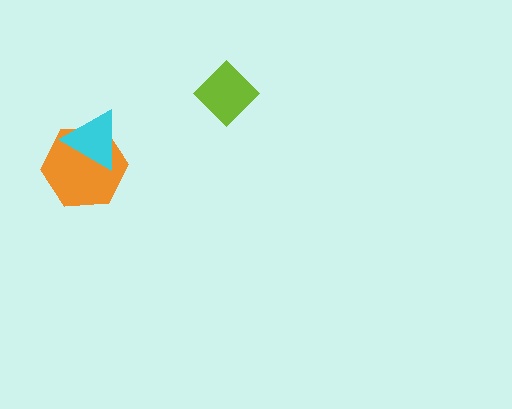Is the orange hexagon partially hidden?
Yes, it is partially covered by another shape.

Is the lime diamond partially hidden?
No, no other shape covers it.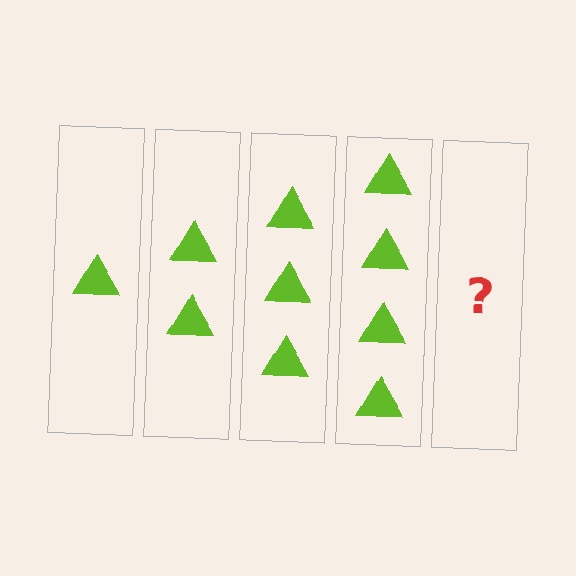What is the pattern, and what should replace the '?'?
The pattern is that each step adds one more triangle. The '?' should be 5 triangles.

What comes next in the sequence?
The next element should be 5 triangles.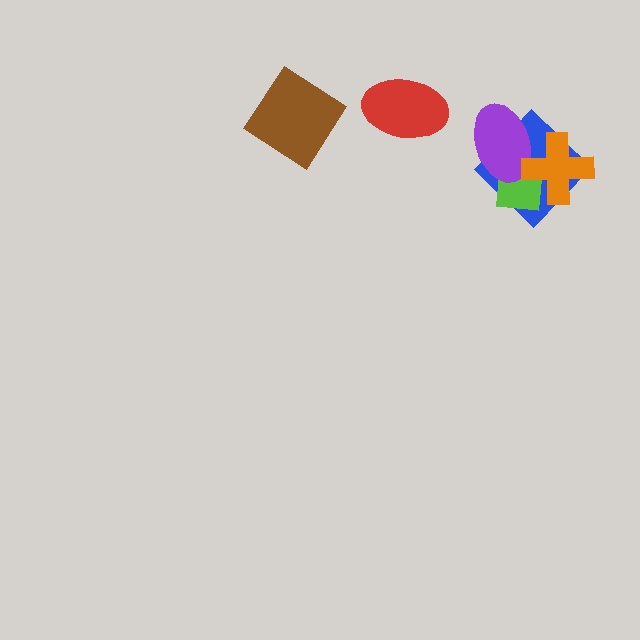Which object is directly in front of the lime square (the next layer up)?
The purple ellipse is directly in front of the lime square.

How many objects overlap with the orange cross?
3 objects overlap with the orange cross.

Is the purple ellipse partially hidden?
Yes, it is partially covered by another shape.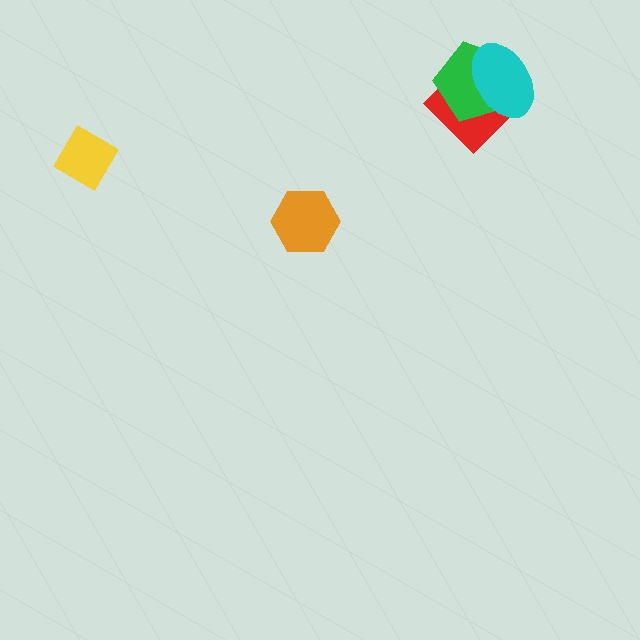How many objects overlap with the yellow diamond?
0 objects overlap with the yellow diamond.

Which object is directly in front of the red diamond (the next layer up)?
The green pentagon is directly in front of the red diamond.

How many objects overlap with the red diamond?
2 objects overlap with the red diamond.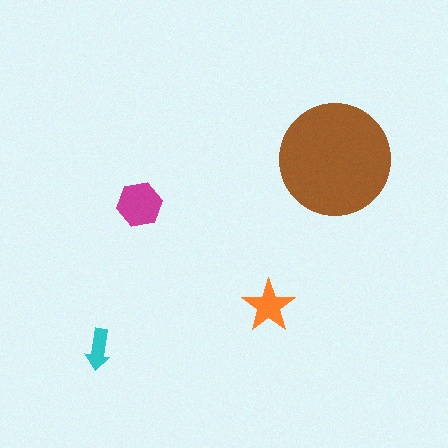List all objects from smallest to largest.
The cyan arrow, the orange star, the magenta hexagon, the brown circle.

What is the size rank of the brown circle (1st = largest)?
1st.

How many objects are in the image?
There are 4 objects in the image.